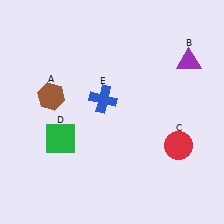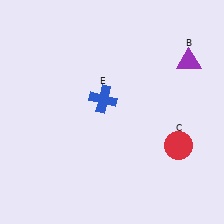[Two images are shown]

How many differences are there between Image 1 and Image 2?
There are 2 differences between the two images.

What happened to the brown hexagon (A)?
The brown hexagon (A) was removed in Image 2. It was in the top-left area of Image 1.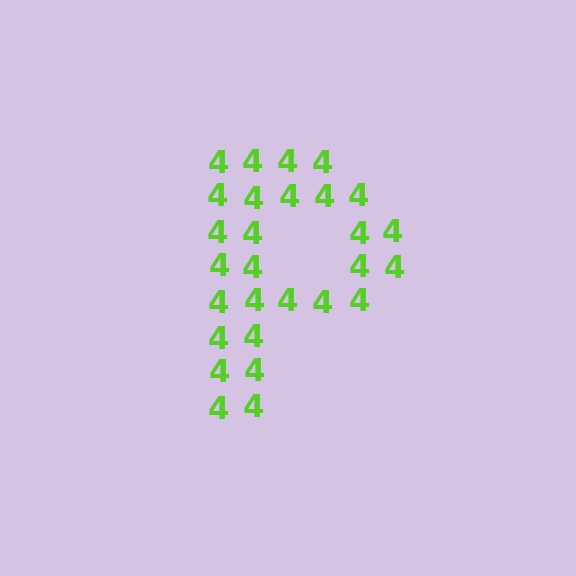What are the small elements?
The small elements are digit 4's.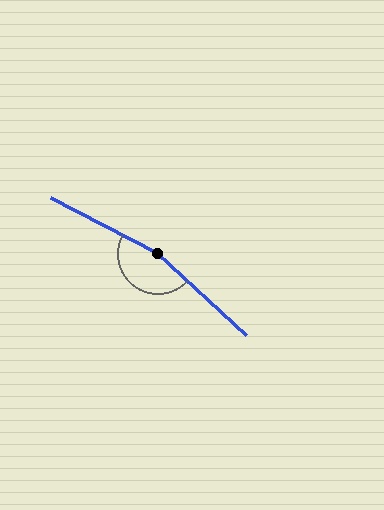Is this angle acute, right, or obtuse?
It is obtuse.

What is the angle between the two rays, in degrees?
Approximately 165 degrees.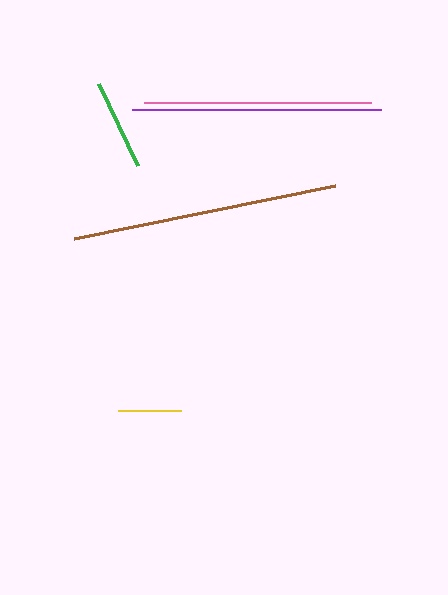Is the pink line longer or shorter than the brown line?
The brown line is longer than the pink line.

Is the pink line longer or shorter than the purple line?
The purple line is longer than the pink line.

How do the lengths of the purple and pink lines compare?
The purple and pink lines are approximately the same length.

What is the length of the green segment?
The green segment is approximately 91 pixels long.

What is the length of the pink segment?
The pink segment is approximately 227 pixels long.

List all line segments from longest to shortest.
From longest to shortest: brown, purple, pink, green, yellow.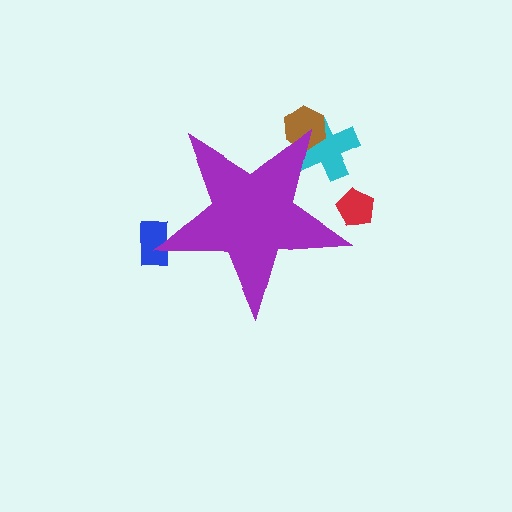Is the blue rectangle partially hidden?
Yes, the blue rectangle is partially hidden behind the purple star.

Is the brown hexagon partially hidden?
Yes, the brown hexagon is partially hidden behind the purple star.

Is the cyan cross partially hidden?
Yes, the cyan cross is partially hidden behind the purple star.